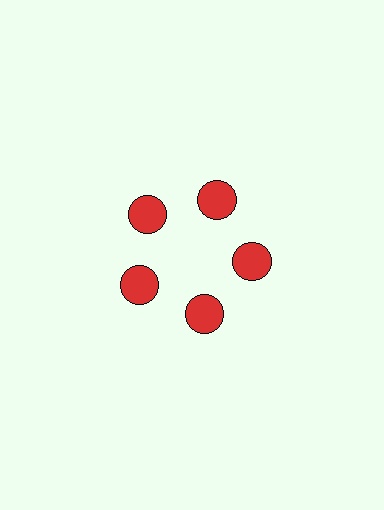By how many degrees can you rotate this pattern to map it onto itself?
The pattern maps onto itself every 72 degrees of rotation.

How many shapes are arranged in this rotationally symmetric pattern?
There are 5 shapes, arranged in 5 groups of 1.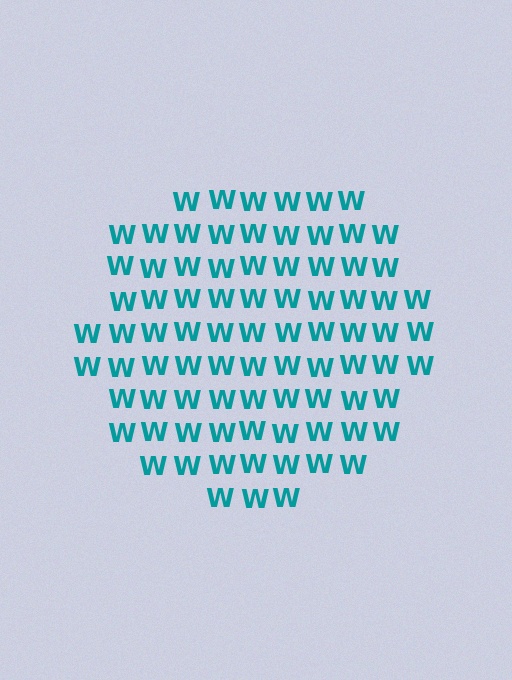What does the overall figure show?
The overall figure shows a circle.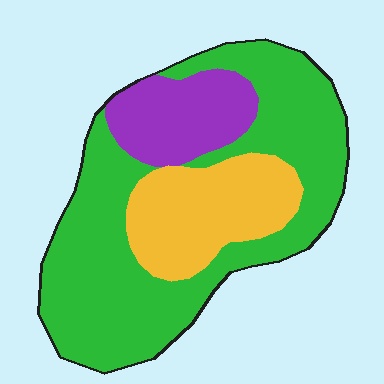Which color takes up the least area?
Purple, at roughly 15%.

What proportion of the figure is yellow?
Yellow takes up between a sixth and a third of the figure.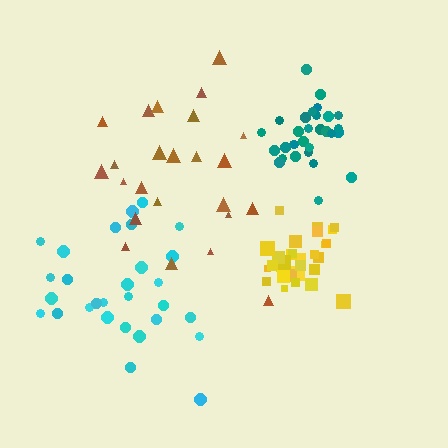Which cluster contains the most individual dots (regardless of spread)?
Teal (30).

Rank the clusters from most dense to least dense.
yellow, teal, cyan, brown.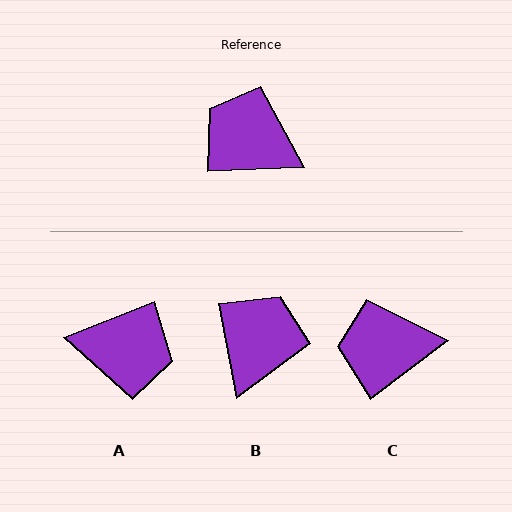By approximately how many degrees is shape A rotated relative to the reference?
Approximately 161 degrees clockwise.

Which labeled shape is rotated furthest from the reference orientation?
A, about 161 degrees away.